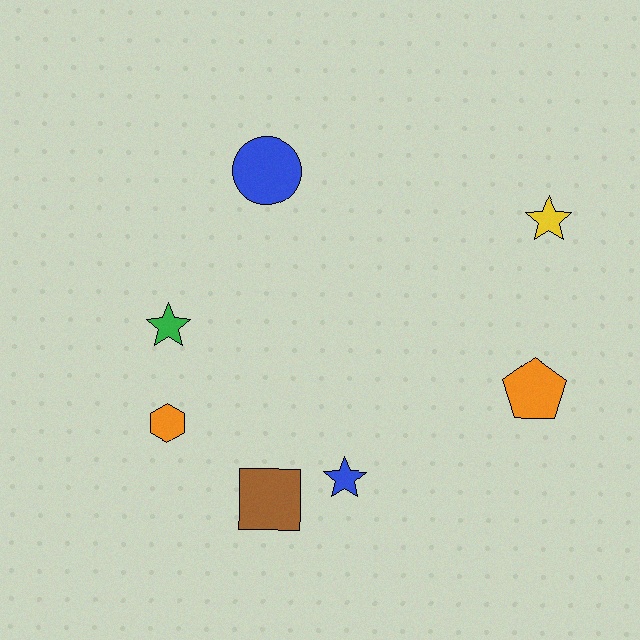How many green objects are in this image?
There is 1 green object.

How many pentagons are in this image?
There is 1 pentagon.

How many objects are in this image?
There are 7 objects.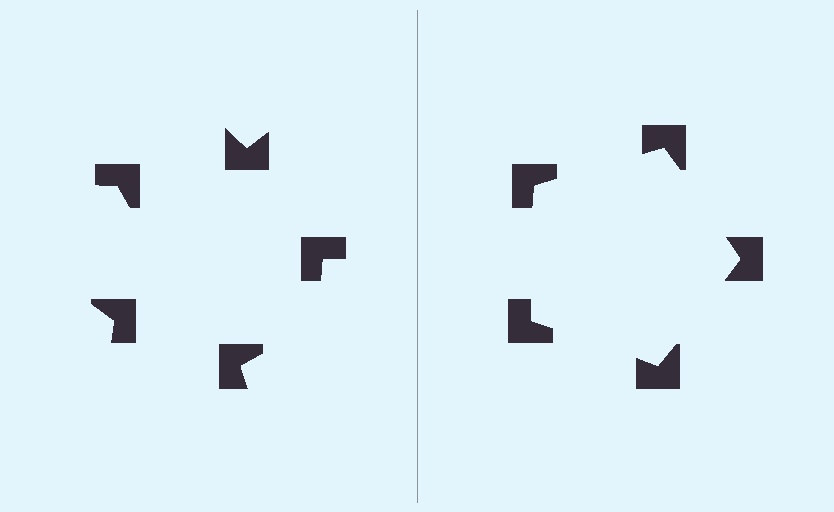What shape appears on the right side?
An illusory pentagon.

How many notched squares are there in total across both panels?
10 — 5 on each side.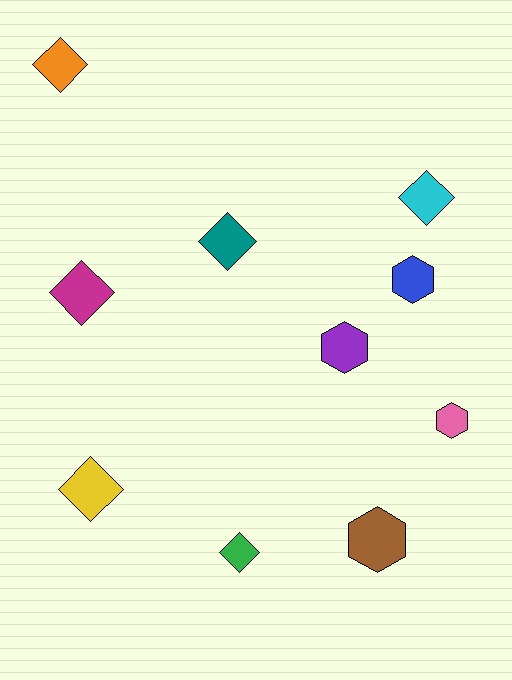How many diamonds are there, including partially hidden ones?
There are 6 diamonds.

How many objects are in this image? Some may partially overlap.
There are 10 objects.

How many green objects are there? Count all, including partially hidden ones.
There is 1 green object.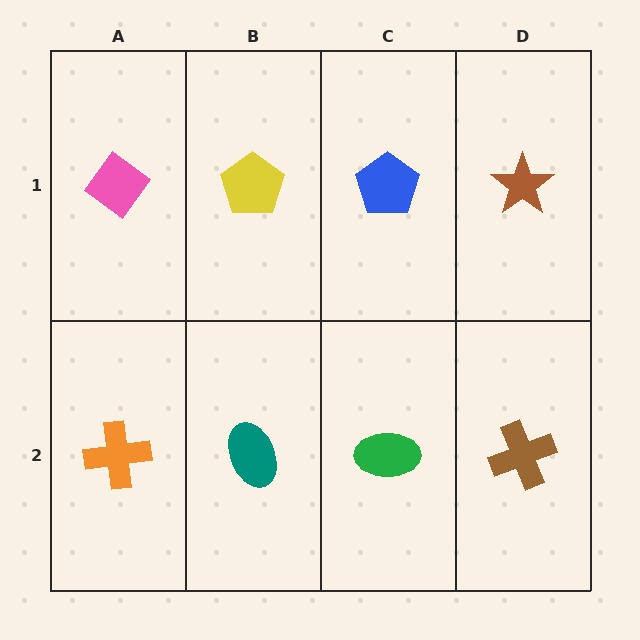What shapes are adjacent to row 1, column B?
A teal ellipse (row 2, column B), a pink diamond (row 1, column A), a blue pentagon (row 1, column C).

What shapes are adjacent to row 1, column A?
An orange cross (row 2, column A), a yellow pentagon (row 1, column B).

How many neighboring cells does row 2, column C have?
3.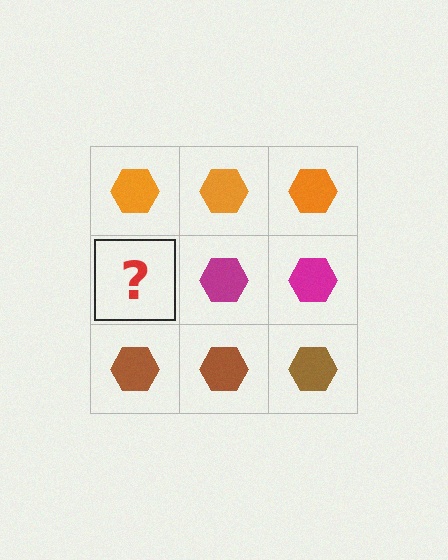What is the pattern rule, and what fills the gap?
The rule is that each row has a consistent color. The gap should be filled with a magenta hexagon.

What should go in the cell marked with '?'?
The missing cell should contain a magenta hexagon.